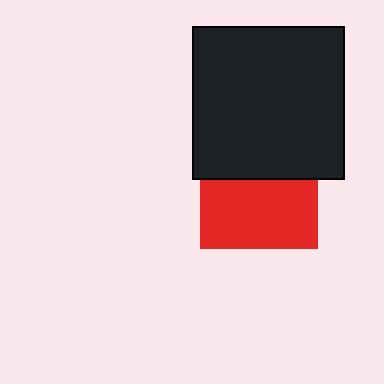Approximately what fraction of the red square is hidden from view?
Roughly 41% of the red square is hidden behind the black square.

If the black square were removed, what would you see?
You would see the complete red square.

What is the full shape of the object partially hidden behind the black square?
The partially hidden object is a red square.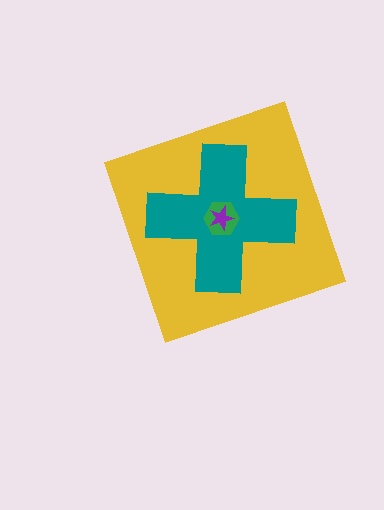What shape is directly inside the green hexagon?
The purple star.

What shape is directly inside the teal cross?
The green hexagon.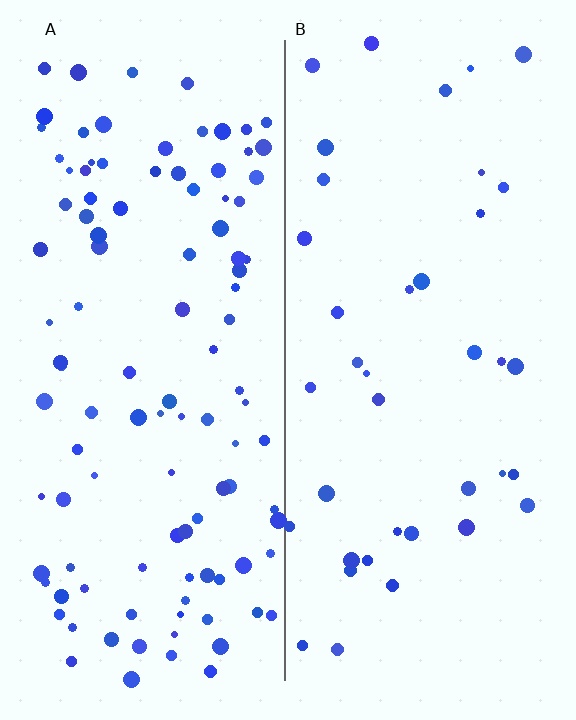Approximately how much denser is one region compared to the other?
Approximately 2.8× — region A over region B.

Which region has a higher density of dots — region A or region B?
A (the left).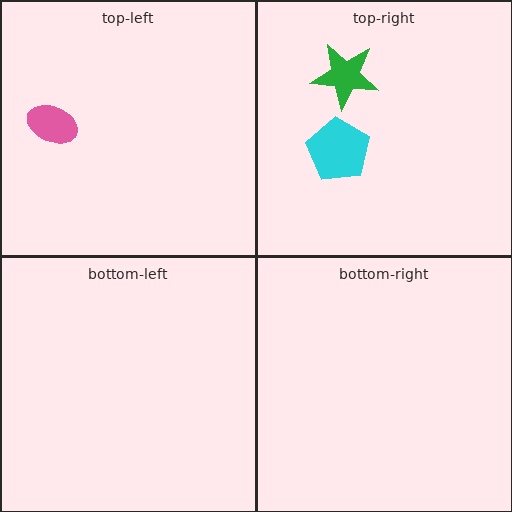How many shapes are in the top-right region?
2.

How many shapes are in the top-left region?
1.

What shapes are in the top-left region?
The pink ellipse.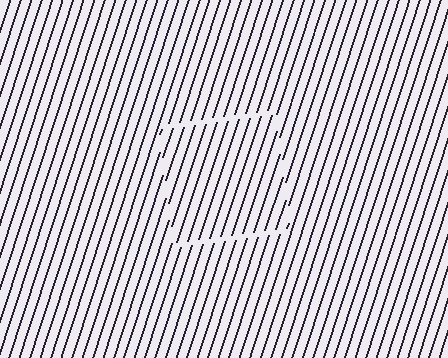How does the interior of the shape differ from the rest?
The interior of the shape contains the same grating, shifted by half a period — the contour is defined by the phase discontinuity where line-ends from the inner and outer gratings abut.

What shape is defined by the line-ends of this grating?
An illusory square. The interior of the shape contains the same grating, shifted by half a period — the contour is defined by the phase discontinuity where line-ends from the inner and outer gratings abut.